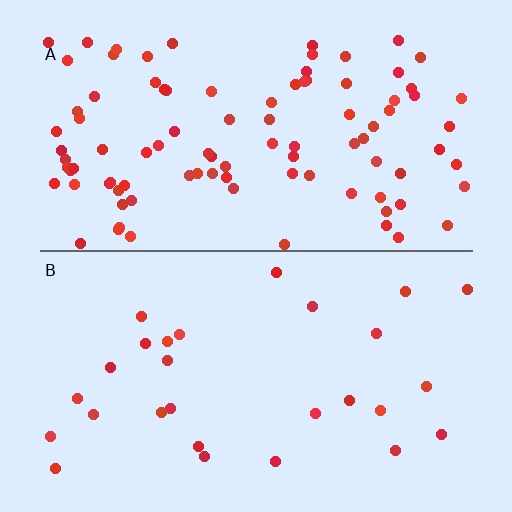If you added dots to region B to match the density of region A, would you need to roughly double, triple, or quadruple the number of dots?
Approximately triple.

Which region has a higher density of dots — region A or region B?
A (the top).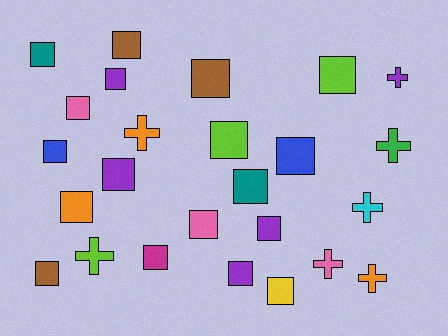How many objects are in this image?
There are 25 objects.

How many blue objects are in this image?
There are 2 blue objects.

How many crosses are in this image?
There are 7 crosses.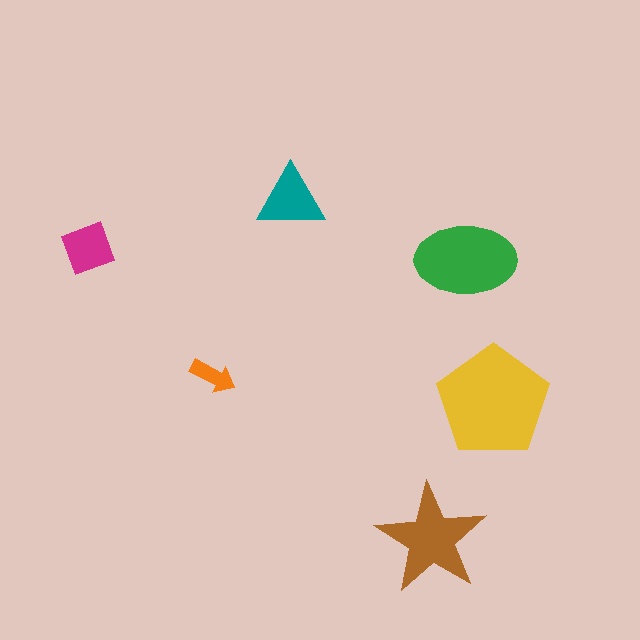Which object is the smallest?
The orange arrow.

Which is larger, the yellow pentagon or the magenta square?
The yellow pentagon.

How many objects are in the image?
There are 6 objects in the image.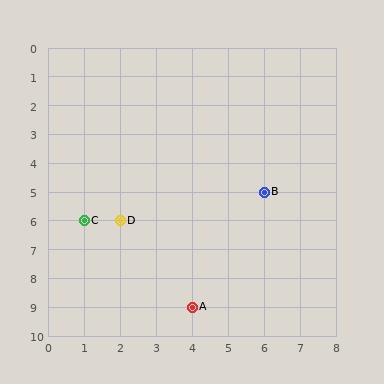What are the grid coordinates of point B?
Point B is at grid coordinates (6, 5).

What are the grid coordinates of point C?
Point C is at grid coordinates (1, 6).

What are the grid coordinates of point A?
Point A is at grid coordinates (4, 9).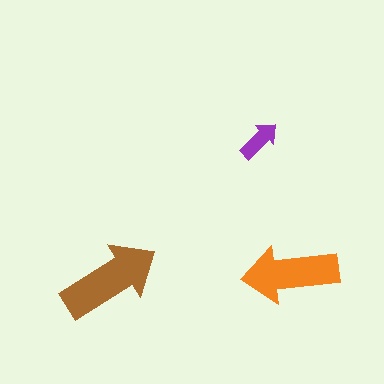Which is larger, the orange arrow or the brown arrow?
The brown one.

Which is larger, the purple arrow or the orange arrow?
The orange one.